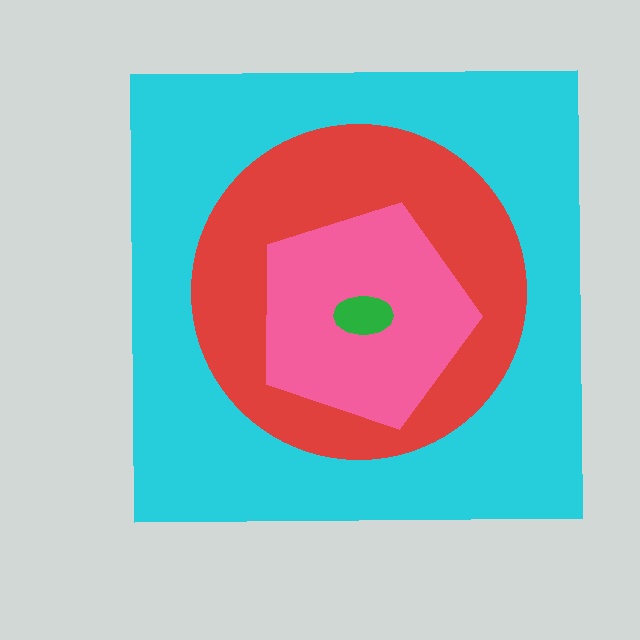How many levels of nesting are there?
4.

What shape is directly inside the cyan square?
The red circle.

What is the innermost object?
The green ellipse.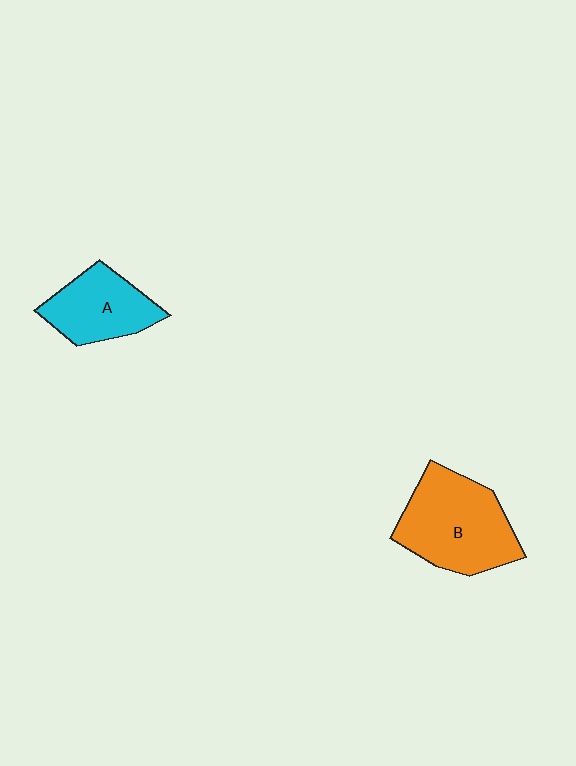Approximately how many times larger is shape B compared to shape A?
Approximately 1.5 times.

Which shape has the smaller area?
Shape A (cyan).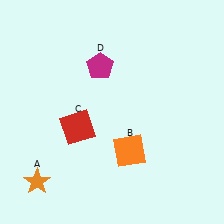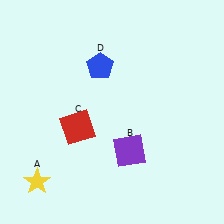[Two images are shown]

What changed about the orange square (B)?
In Image 1, B is orange. In Image 2, it changed to purple.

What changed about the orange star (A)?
In Image 1, A is orange. In Image 2, it changed to yellow.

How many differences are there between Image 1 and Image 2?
There are 3 differences between the two images.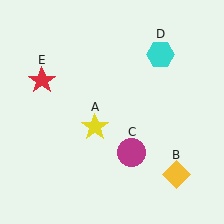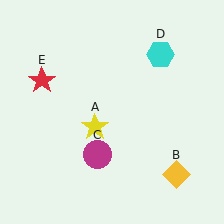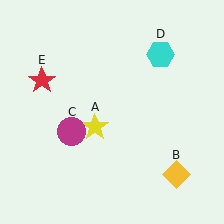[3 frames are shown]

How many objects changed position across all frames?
1 object changed position: magenta circle (object C).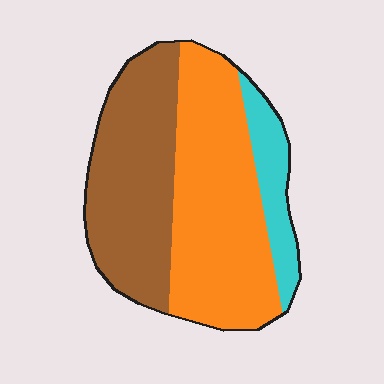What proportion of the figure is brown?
Brown takes up about two fifths (2/5) of the figure.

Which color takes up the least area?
Cyan, at roughly 15%.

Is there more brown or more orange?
Orange.